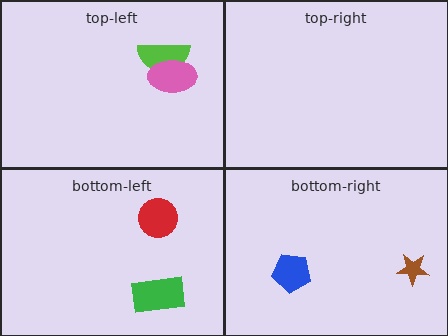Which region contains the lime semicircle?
The top-left region.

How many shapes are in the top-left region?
2.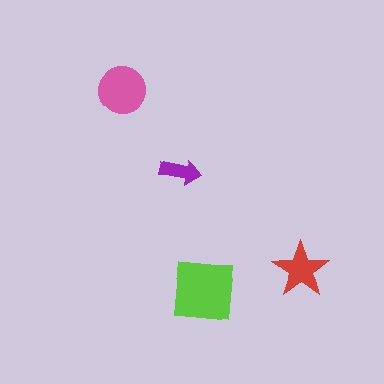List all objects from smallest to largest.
The purple arrow, the red star, the pink circle, the lime square.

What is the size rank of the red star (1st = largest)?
3rd.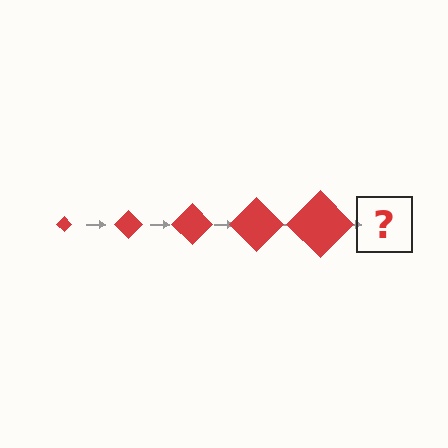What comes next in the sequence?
The next element should be a red diamond, larger than the previous one.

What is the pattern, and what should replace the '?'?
The pattern is that the diamond gets progressively larger each step. The '?' should be a red diamond, larger than the previous one.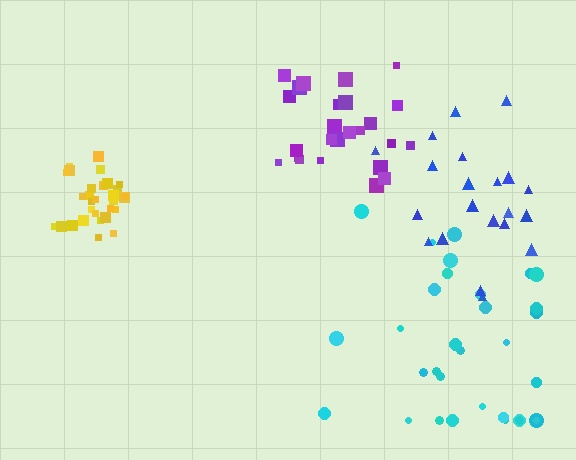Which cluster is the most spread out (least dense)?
Cyan.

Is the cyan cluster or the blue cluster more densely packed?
Blue.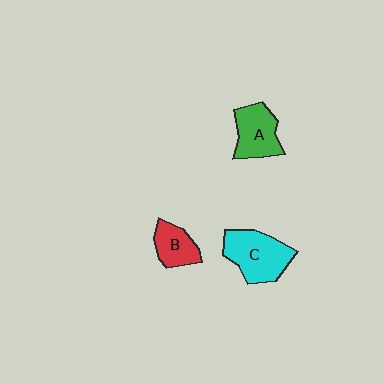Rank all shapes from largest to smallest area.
From largest to smallest: C (cyan), A (green), B (red).